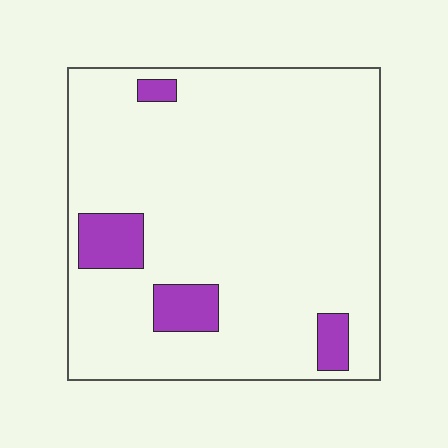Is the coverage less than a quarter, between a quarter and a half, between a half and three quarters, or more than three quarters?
Less than a quarter.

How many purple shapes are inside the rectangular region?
4.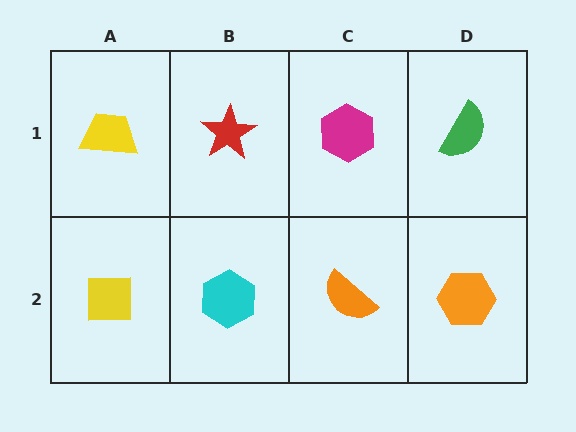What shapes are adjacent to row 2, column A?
A yellow trapezoid (row 1, column A), a cyan hexagon (row 2, column B).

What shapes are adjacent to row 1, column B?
A cyan hexagon (row 2, column B), a yellow trapezoid (row 1, column A), a magenta hexagon (row 1, column C).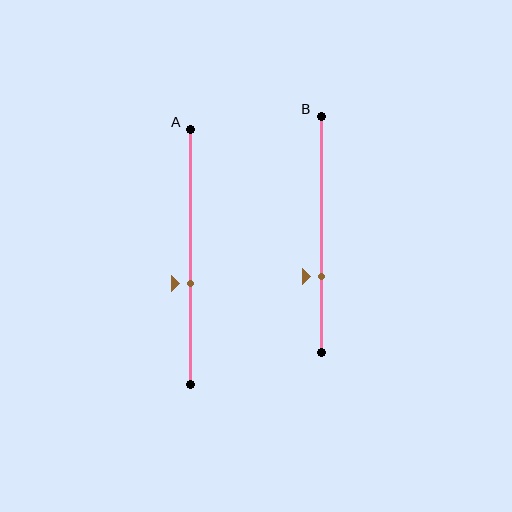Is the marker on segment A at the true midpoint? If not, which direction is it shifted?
No, the marker on segment A is shifted downward by about 10% of the segment length.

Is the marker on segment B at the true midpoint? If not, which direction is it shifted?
No, the marker on segment B is shifted downward by about 18% of the segment length.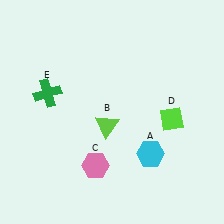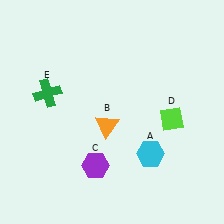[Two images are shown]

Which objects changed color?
B changed from lime to orange. C changed from pink to purple.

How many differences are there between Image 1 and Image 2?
There are 2 differences between the two images.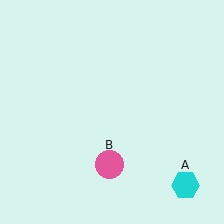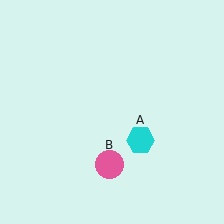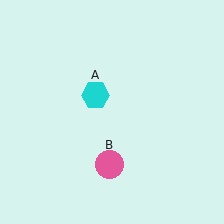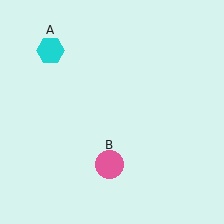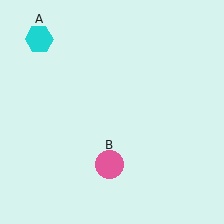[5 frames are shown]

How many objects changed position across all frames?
1 object changed position: cyan hexagon (object A).